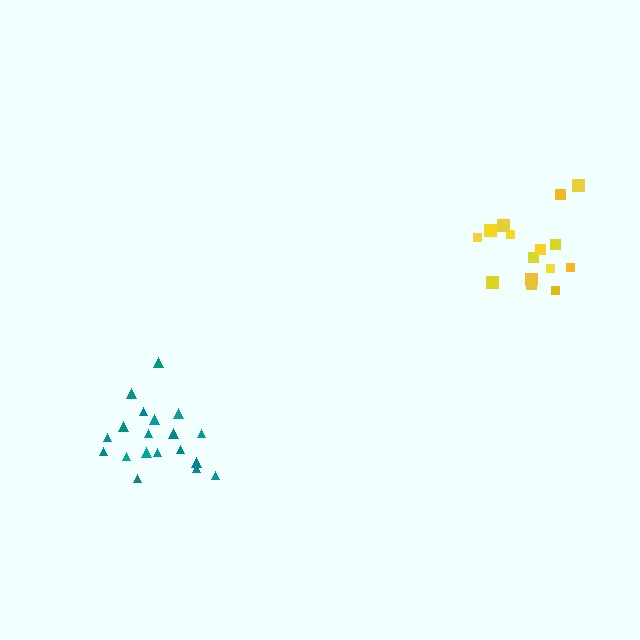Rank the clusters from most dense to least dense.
teal, yellow.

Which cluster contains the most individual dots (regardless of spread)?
Teal (19).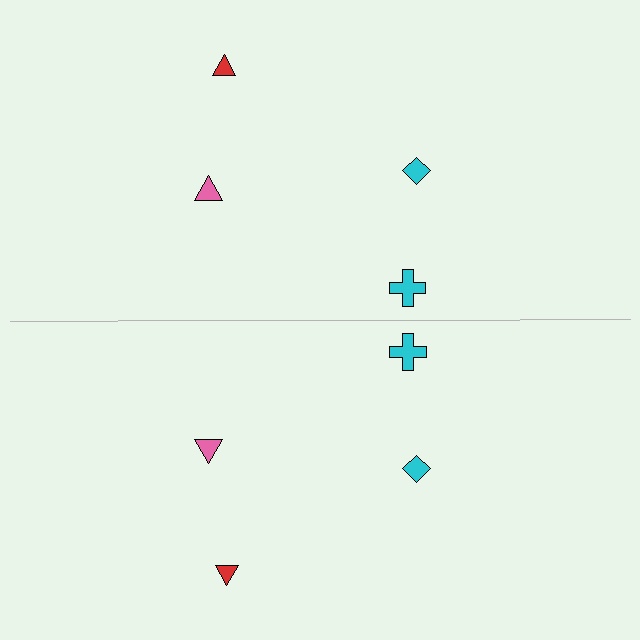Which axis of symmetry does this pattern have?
The pattern has a horizontal axis of symmetry running through the center of the image.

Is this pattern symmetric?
Yes, this pattern has bilateral (reflection) symmetry.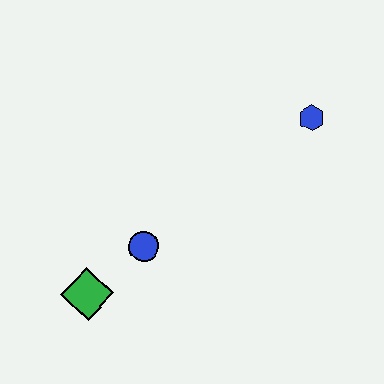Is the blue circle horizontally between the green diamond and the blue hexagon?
Yes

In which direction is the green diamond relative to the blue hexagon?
The green diamond is to the left of the blue hexagon.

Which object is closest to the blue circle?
The green diamond is closest to the blue circle.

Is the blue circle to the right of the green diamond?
Yes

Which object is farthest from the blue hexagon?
The green diamond is farthest from the blue hexagon.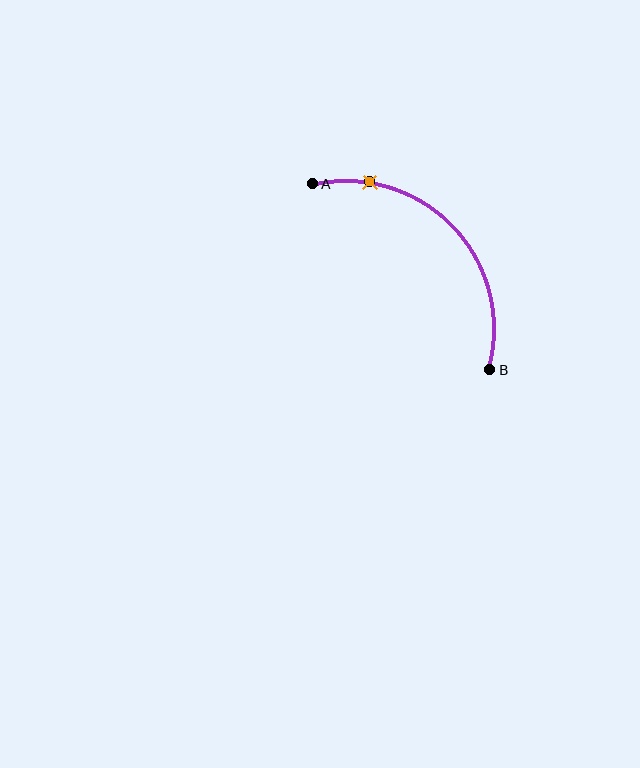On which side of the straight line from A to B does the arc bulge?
The arc bulges above and to the right of the straight line connecting A and B.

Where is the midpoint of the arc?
The arc midpoint is the point on the curve farthest from the straight line joining A and B. It sits above and to the right of that line.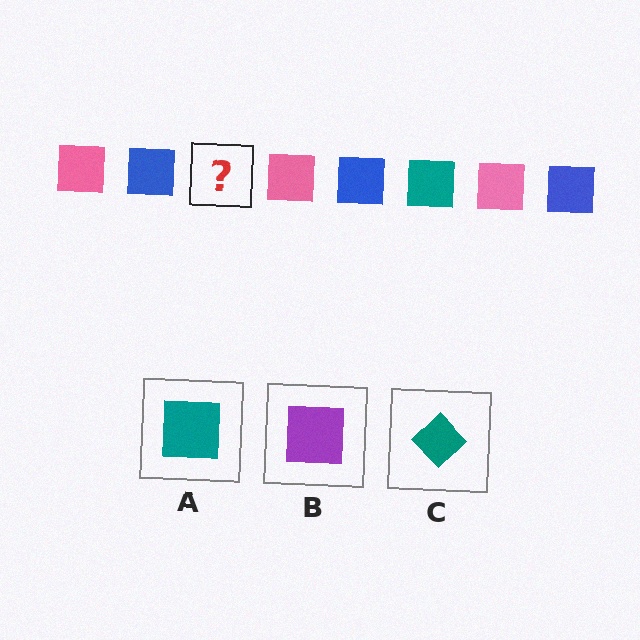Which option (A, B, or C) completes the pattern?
A.